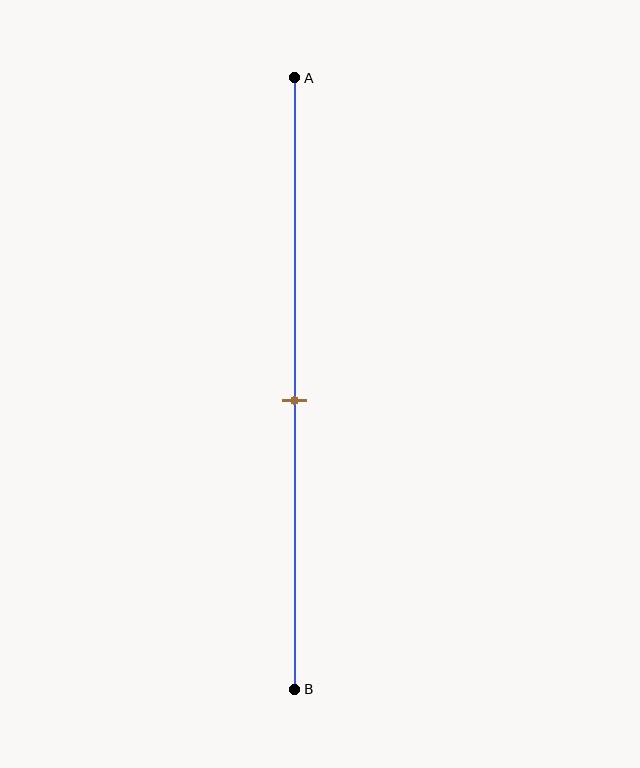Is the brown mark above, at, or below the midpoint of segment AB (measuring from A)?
The brown mark is approximately at the midpoint of segment AB.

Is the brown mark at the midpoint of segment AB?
Yes, the mark is approximately at the midpoint.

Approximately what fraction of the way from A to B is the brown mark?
The brown mark is approximately 55% of the way from A to B.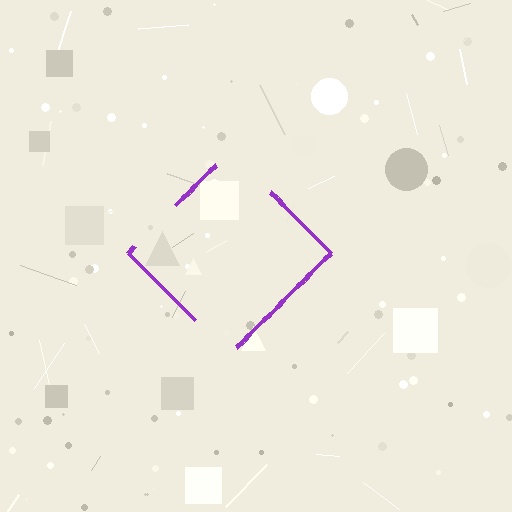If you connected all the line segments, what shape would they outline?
They would outline a diamond.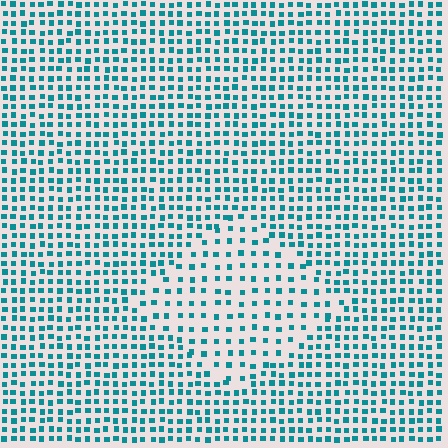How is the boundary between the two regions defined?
The boundary is defined by a change in element density (approximately 1.8x ratio). All elements are the same color, size, and shape.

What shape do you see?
I see a diamond.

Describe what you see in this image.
The image contains small teal elements arranged at two different densities. A diamond-shaped region is visible where the elements are less densely packed than the surrounding area.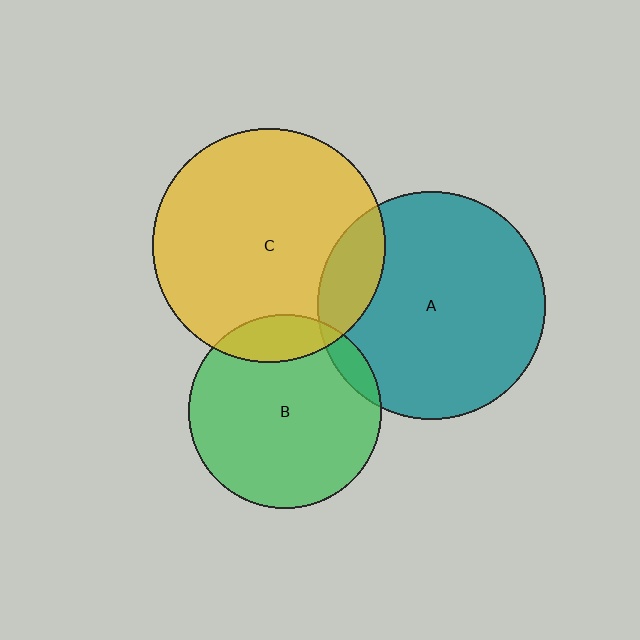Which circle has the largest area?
Circle C (yellow).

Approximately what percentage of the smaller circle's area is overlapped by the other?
Approximately 5%.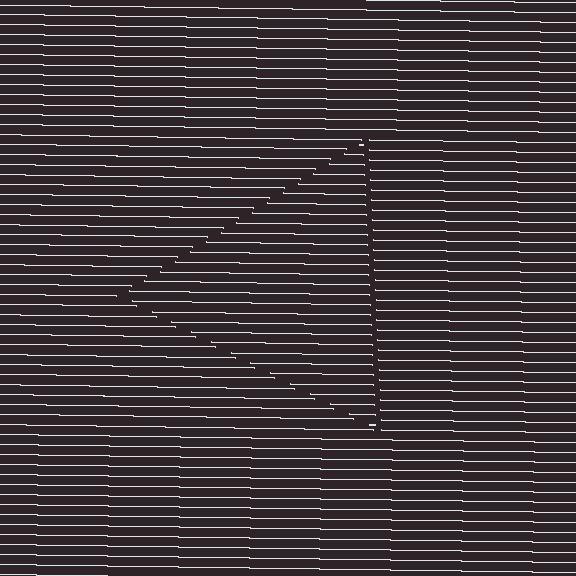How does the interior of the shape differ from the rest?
The interior of the shape contains the same grating, shifted by half a period — the contour is defined by the phase discontinuity where line-ends from the inner and outer gratings abut.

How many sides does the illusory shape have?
3 sides — the line-ends trace a triangle.